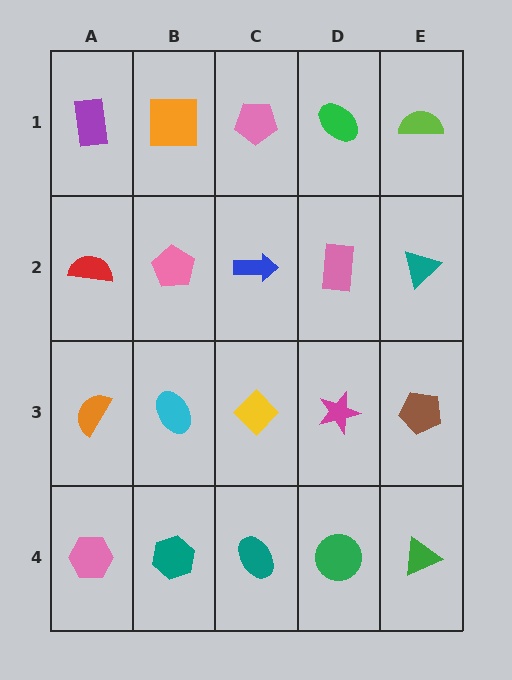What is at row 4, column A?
A pink hexagon.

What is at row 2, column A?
A red semicircle.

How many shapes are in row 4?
5 shapes.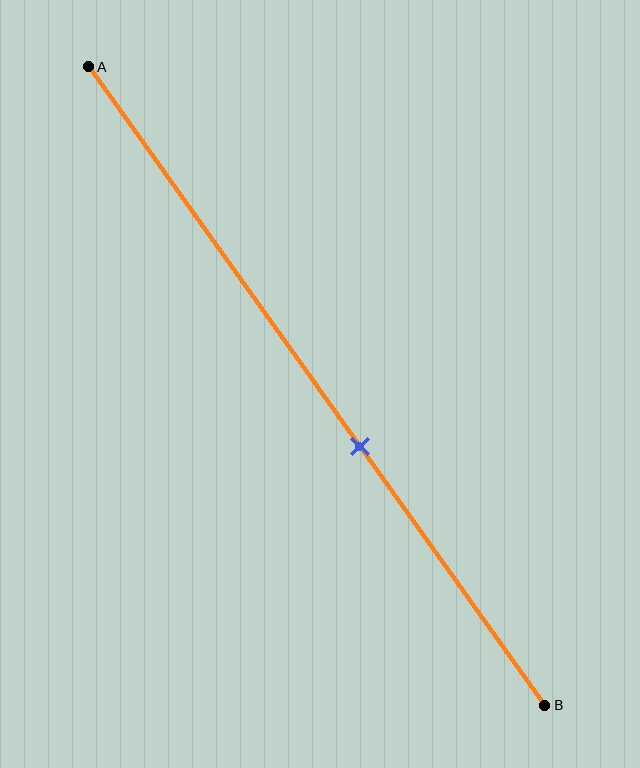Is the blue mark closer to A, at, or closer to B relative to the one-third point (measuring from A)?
The blue mark is closer to point B than the one-third point of segment AB.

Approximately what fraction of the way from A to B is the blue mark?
The blue mark is approximately 60% of the way from A to B.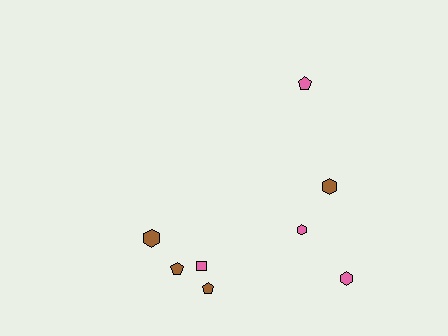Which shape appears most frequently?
Hexagon, with 4 objects.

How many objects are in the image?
There are 8 objects.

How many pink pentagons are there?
There is 1 pink pentagon.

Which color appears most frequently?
Brown, with 4 objects.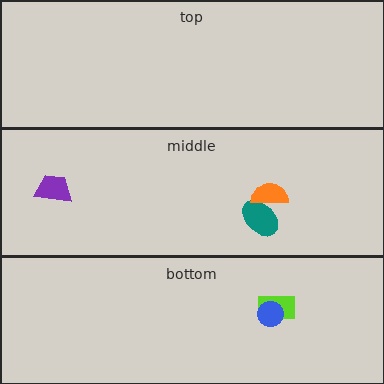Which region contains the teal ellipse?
The middle region.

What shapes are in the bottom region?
The lime rectangle, the blue circle.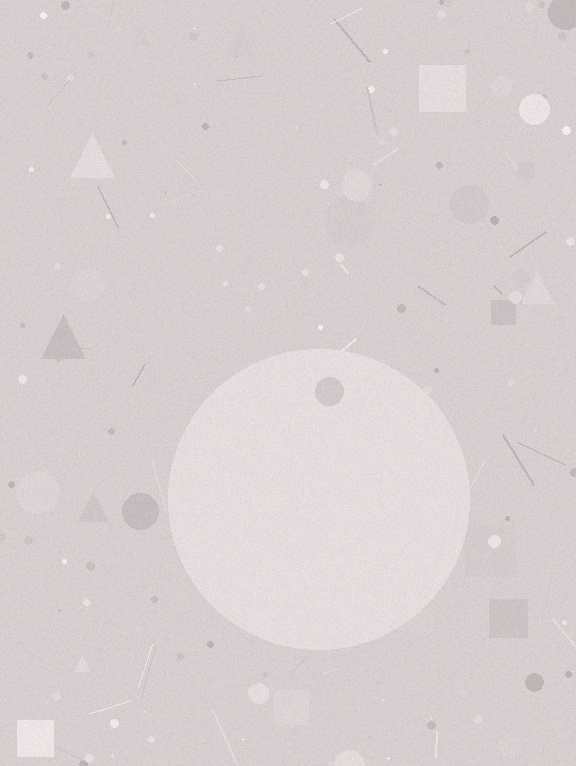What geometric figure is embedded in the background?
A circle is embedded in the background.